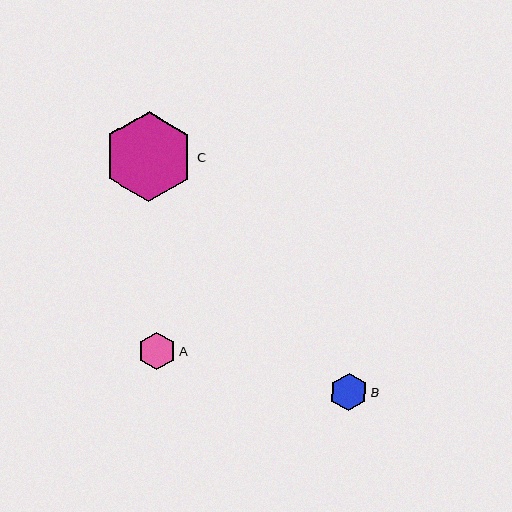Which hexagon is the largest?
Hexagon C is the largest with a size of approximately 90 pixels.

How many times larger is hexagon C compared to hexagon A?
Hexagon C is approximately 2.4 times the size of hexagon A.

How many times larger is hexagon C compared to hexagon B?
Hexagon C is approximately 2.4 times the size of hexagon B.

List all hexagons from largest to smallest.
From largest to smallest: C, A, B.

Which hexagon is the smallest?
Hexagon B is the smallest with a size of approximately 37 pixels.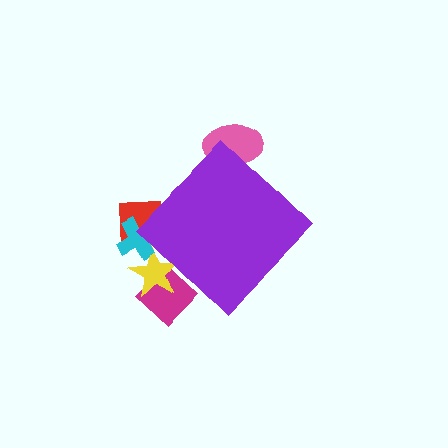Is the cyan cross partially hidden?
Yes, the cyan cross is partially hidden behind the purple diamond.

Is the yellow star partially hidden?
Yes, the yellow star is partially hidden behind the purple diamond.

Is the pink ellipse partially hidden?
Yes, the pink ellipse is partially hidden behind the purple diamond.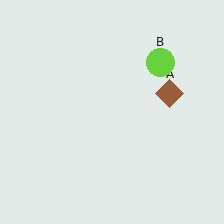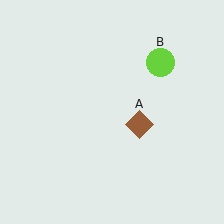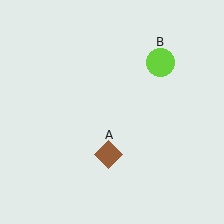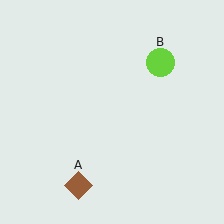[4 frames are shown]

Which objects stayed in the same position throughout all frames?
Lime circle (object B) remained stationary.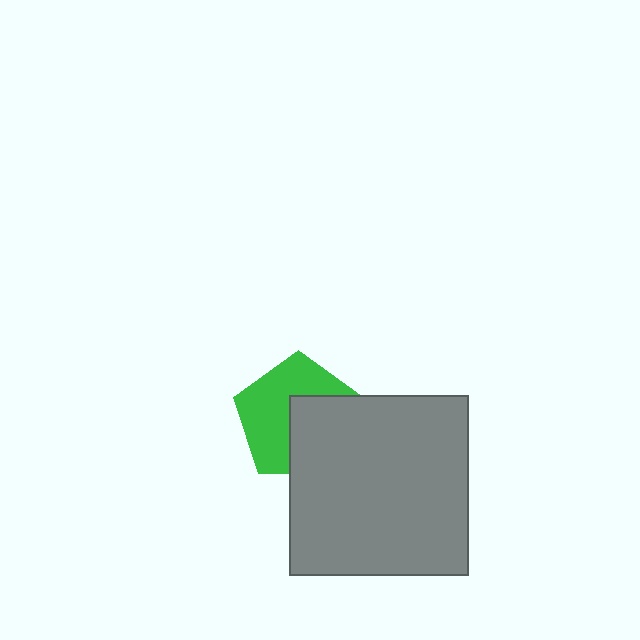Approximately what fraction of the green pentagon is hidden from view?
Roughly 44% of the green pentagon is hidden behind the gray square.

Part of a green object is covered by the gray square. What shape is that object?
It is a pentagon.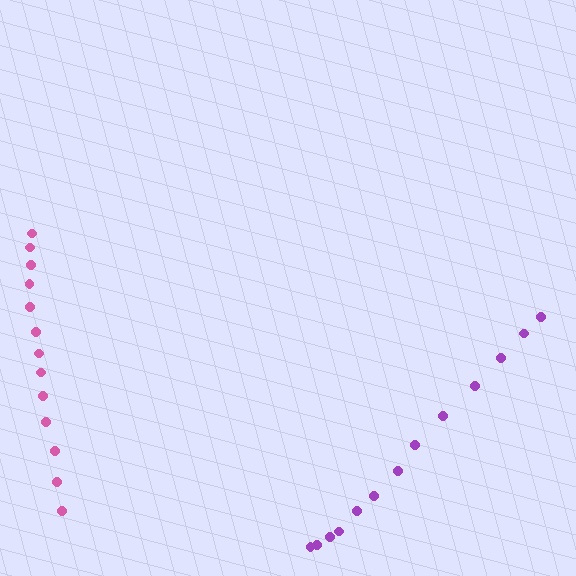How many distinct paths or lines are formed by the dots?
There are 2 distinct paths.